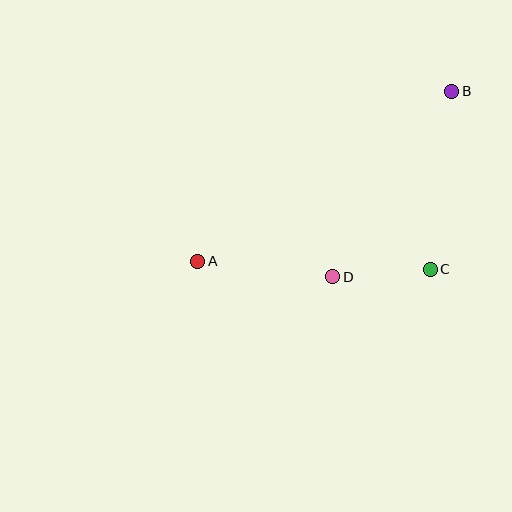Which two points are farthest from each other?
Points A and B are farthest from each other.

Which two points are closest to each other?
Points C and D are closest to each other.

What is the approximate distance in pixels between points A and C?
The distance between A and C is approximately 232 pixels.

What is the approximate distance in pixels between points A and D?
The distance between A and D is approximately 136 pixels.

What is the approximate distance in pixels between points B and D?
The distance between B and D is approximately 221 pixels.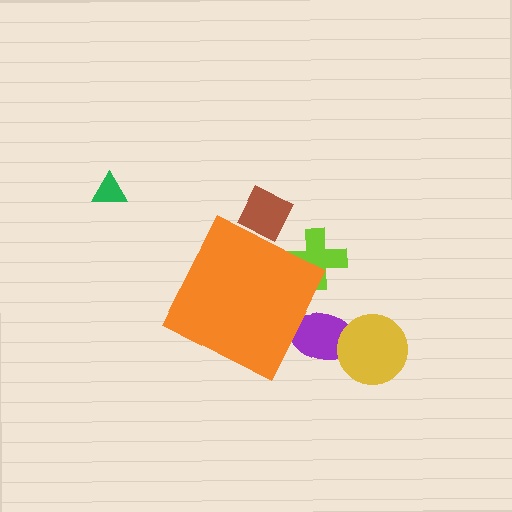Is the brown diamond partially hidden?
Yes, the brown diamond is partially hidden behind the orange diamond.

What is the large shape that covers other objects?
An orange diamond.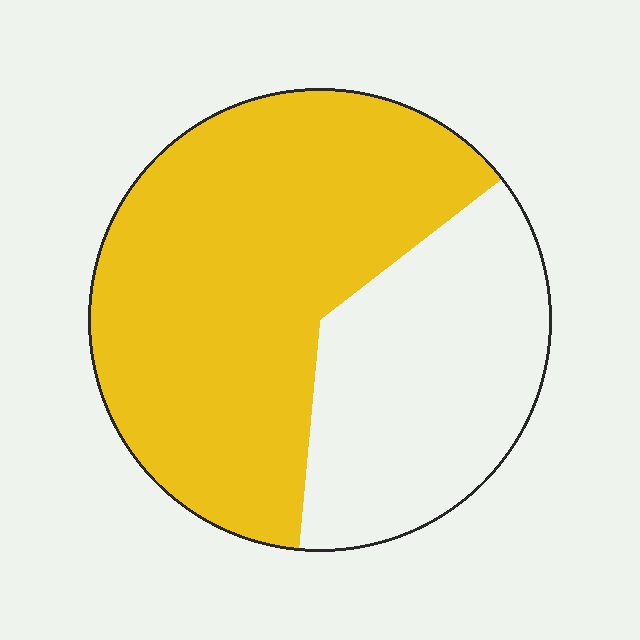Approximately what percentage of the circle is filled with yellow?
Approximately 65%.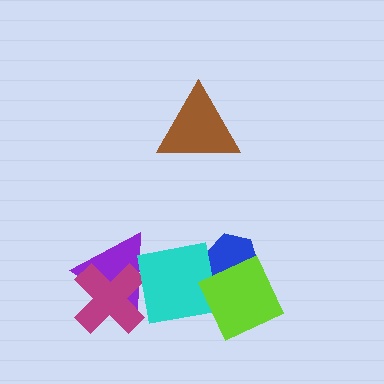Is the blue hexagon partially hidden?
Yes, it is partially covered by another shape.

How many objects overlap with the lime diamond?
2 objects overlap with the lime diamond.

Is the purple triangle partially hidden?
Yes, it is partially covered by another shape.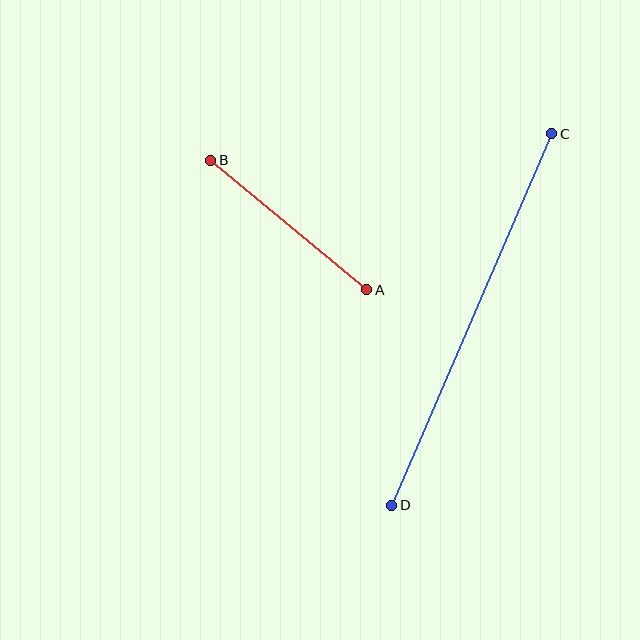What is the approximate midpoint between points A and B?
The midpoint is at approximately (289, 225) pixels.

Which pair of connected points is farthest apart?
Points C and D are farthest apart.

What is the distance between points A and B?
The distance is approximately 203 pixels.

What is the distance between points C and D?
The distance is approximately 405 pixels.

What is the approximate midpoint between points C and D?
The midpoint is at approximately (472, 320) pixels.